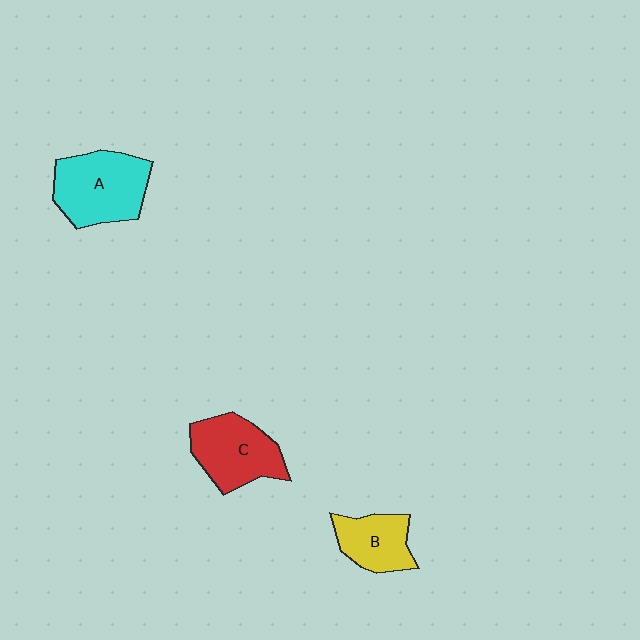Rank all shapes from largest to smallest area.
From largest to smallest: A (cyan), C (red), B (yellow).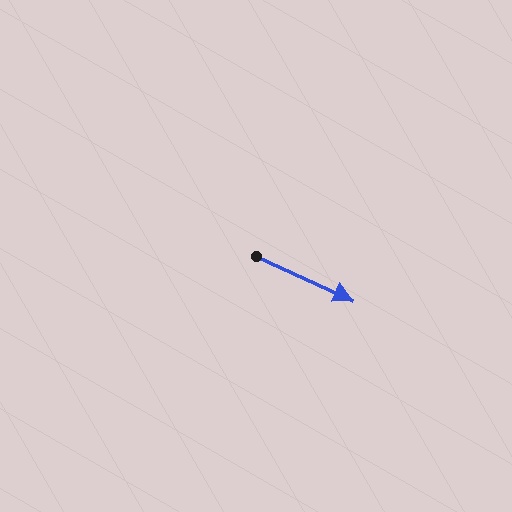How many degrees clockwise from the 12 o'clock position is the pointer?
Approximately 114 degrees.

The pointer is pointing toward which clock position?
Roughly 4 o'clock.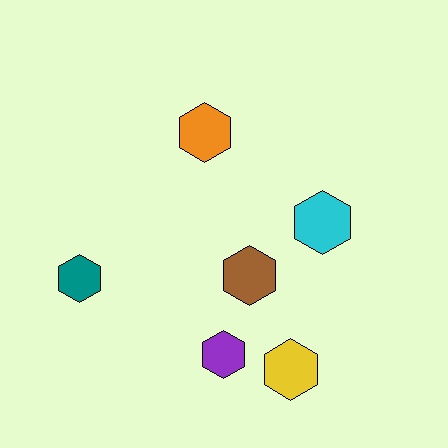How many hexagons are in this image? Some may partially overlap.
There are 6 hexagons.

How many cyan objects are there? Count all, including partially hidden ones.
There is 1 cyan object.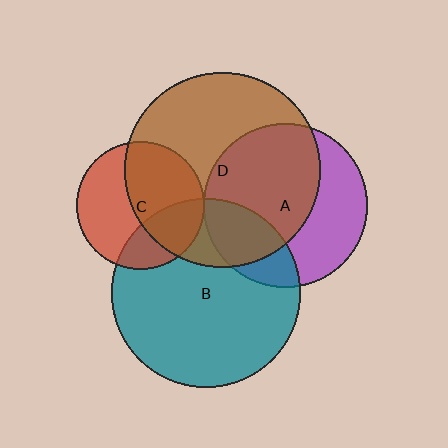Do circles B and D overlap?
Yes.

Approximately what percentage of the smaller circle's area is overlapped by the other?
Approximately 25%.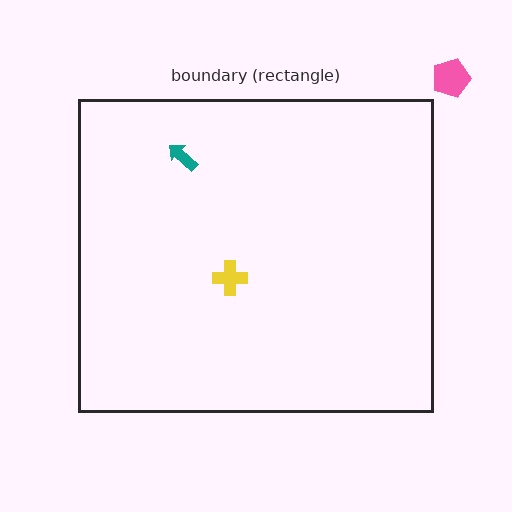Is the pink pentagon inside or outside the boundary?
Outside.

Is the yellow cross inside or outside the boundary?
Inside.